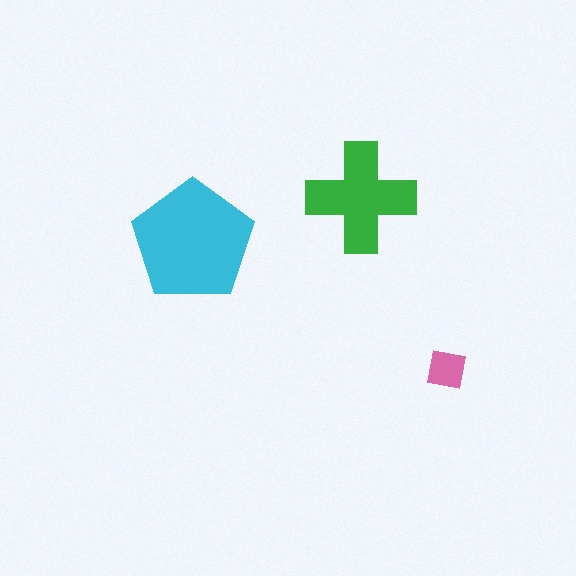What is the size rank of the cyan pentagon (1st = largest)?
1st.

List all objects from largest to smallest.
The cyan pentagon, the green cross, the pink square.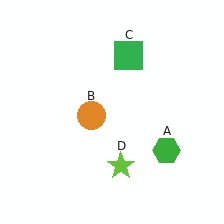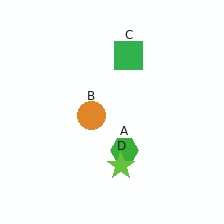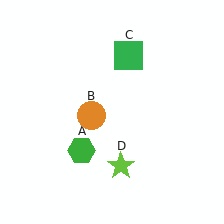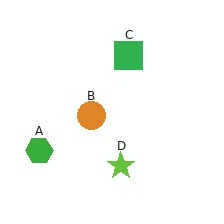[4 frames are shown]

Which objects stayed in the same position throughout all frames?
Orange circle (object B) and green square (object C) and lime star (object D) remained stationary.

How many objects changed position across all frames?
1 object changed position: green hexagon (object A).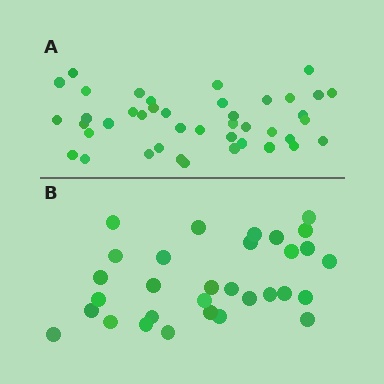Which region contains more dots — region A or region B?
Region A (the top region) has more dots.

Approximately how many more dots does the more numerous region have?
Region A has roughly 12 or so more dots than region B.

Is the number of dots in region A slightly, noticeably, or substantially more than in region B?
Region A has noticeably more, but not dramatically so. The ratio is roughly 1.4 to 1.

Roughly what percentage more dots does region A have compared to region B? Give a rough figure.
About 35% more.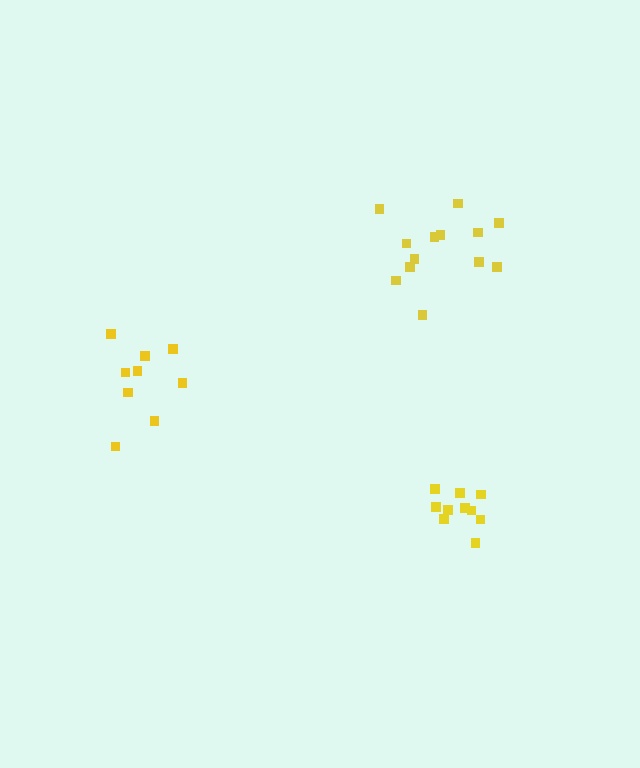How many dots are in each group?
Group 1: 13 dots, Group 2: 9 dots, Group 3: 10 dots (32 total).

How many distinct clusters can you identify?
There are 3 distinct clusters.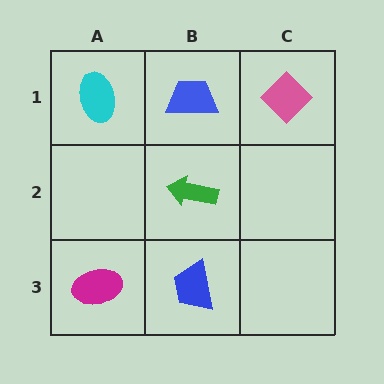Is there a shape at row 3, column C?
No, that cell is empty.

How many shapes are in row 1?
3 shapes.